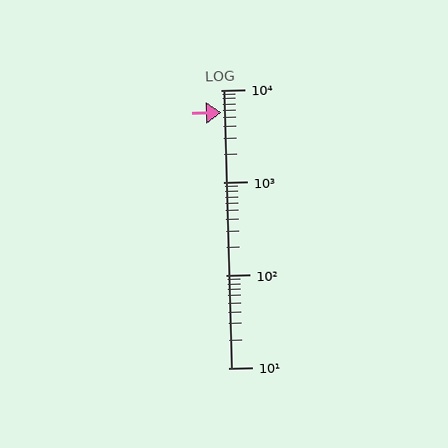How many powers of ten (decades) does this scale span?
The scale spans 3 decades, from 10 to 10000.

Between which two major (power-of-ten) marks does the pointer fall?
The pointer is between 1000 and 10000.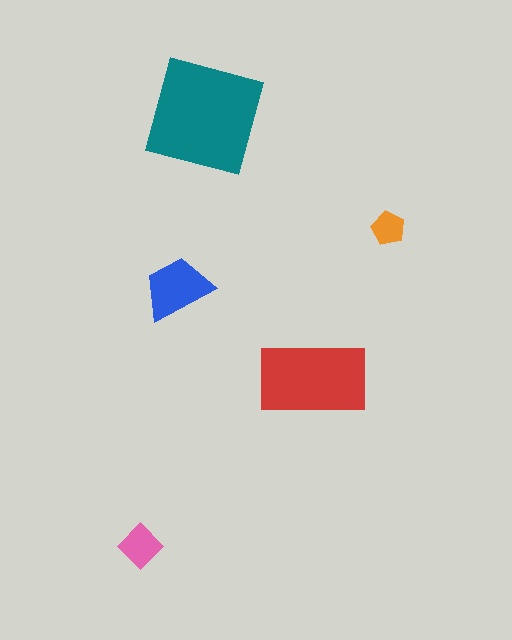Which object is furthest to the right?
The orange pentagon is rightmost.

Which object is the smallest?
The orange pentagon.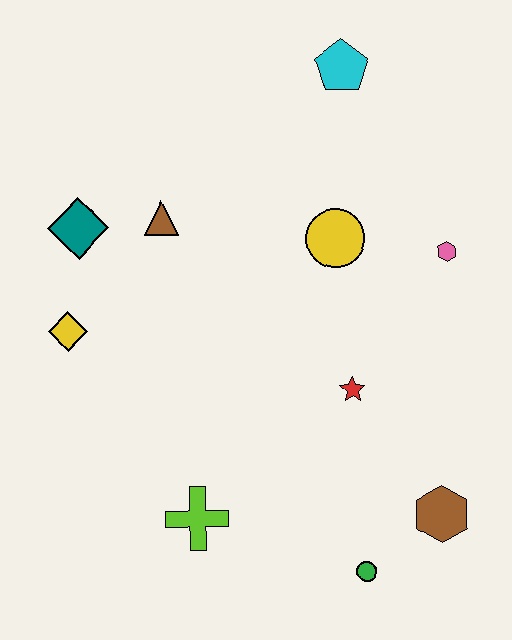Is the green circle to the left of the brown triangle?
No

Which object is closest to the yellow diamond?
The teal diamond is closest to the yellow diamond.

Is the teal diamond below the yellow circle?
No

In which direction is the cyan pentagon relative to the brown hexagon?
The cyan pentagon is above the brown hexagon.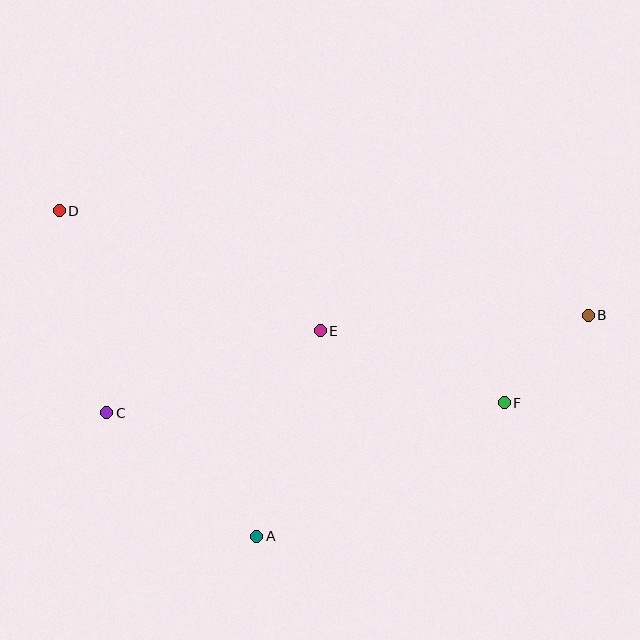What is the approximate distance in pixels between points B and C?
The distance between B and C is approximately 491 pixels.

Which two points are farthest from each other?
Points B and D are farthest from each other.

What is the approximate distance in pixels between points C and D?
The distance between C and D is approximately 207 pixels.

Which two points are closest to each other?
Points B and F are closest to each other.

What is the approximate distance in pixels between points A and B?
The distance between A and B is approximately 399 pixels.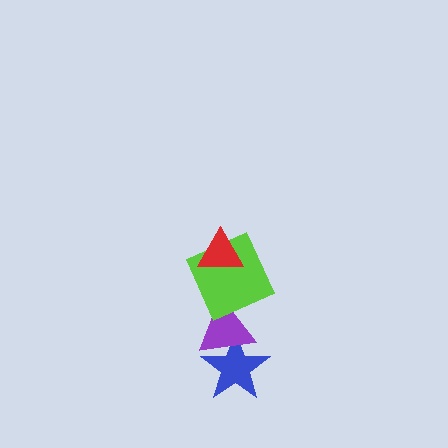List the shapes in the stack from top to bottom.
From top to bottom: the red triangle, the lime square, the purple triangle, the blue star.